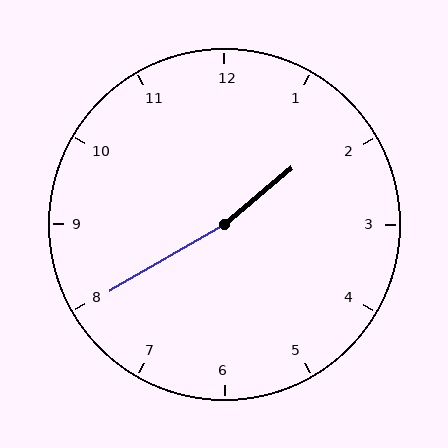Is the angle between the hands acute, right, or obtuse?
It is obtuse.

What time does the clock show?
1:40.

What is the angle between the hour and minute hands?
Approximately 170 degrees.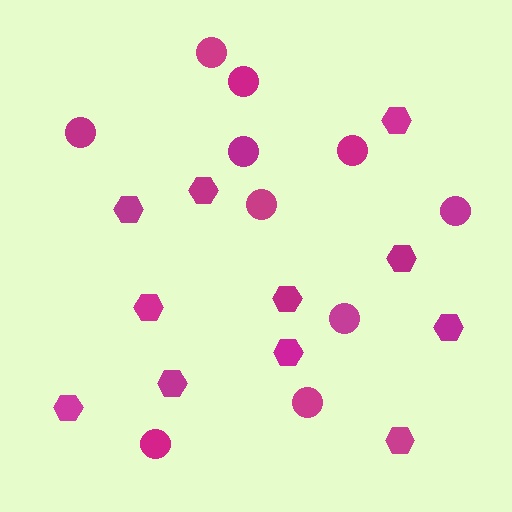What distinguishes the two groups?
There are 2 groups: one group of circles (10) and one group of hexagons (11).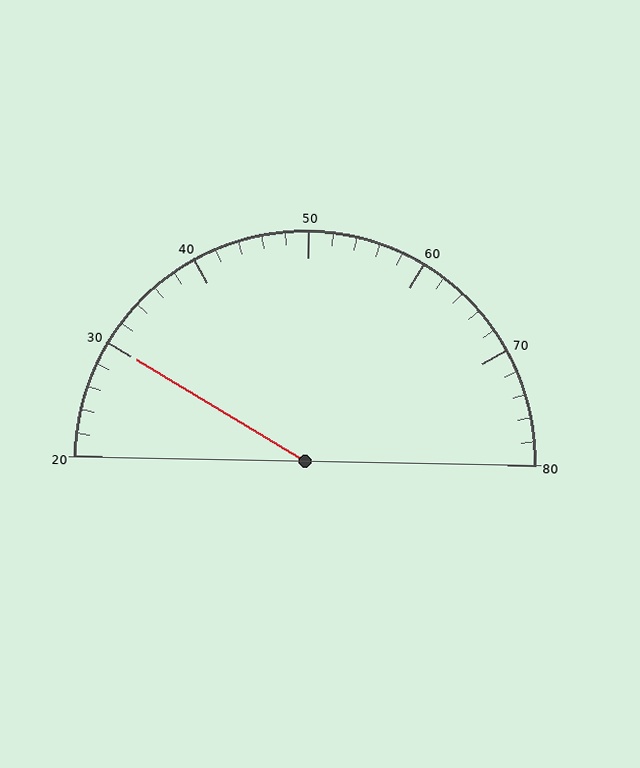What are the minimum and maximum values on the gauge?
The gauge ranges from 20 to 80.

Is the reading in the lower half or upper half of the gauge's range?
The reading is in the lower half of the range (20 to 80).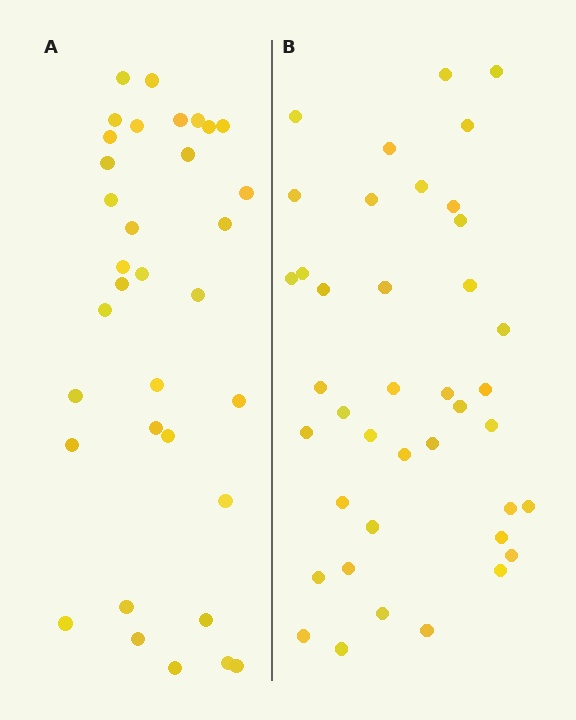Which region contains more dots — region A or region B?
Region B (the right region) has more dots.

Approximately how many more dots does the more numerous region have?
Region B has about 6 more dots than region A.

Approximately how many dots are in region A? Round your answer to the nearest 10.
About 30 dots. (The exact count is 34, which rounds to 30.)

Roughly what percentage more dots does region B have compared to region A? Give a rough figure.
About 20% more.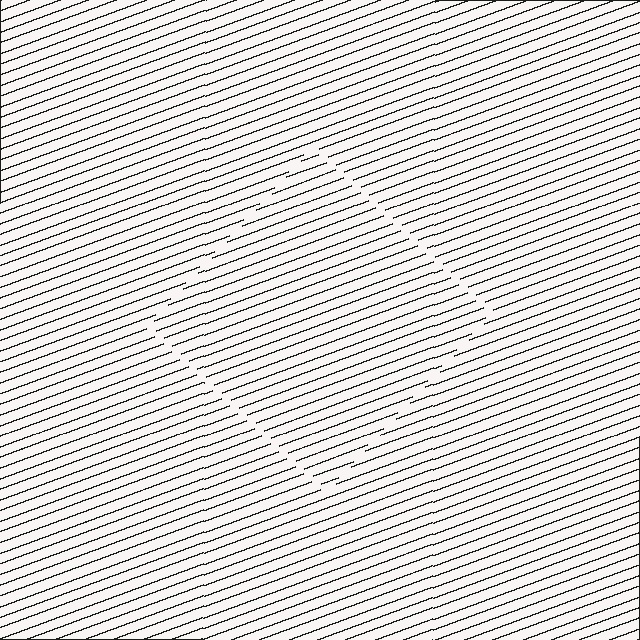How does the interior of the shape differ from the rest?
The interior of the shape contains the same grating, shifted by half a period — the contour is defined by the phase discontinuity where line-ends from the inner and outer gratings abut.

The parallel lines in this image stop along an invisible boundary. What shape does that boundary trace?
An illusory square. The interior of the shape contains the same grating, shifted by half a period — the contour is defined by the phase discontinuity where line-ends from the inner and outer gratings abut.